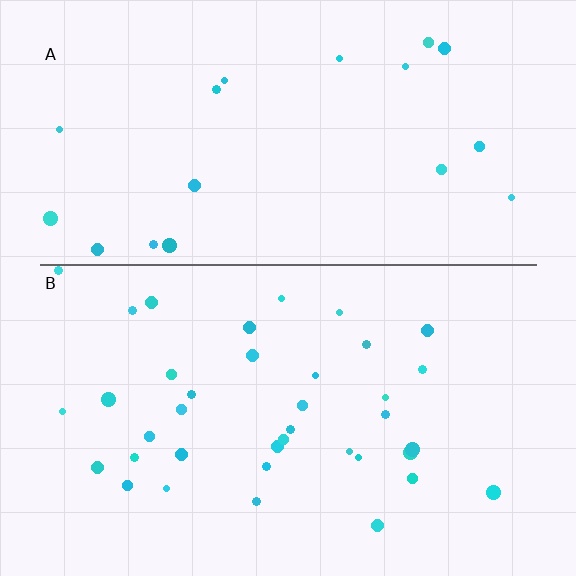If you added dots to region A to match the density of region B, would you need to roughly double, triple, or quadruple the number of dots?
Approximately double.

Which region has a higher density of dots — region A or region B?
B (the bottom).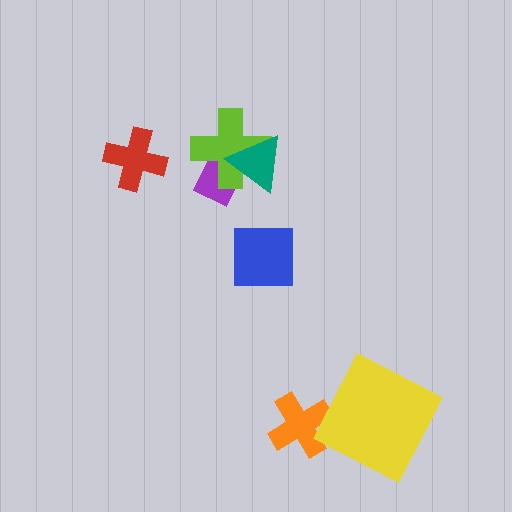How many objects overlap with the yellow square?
0 objects overlap with the yellow square.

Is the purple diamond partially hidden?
Yes, it is partially covered by another shape.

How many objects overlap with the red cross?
0 objects overlap with the red cross.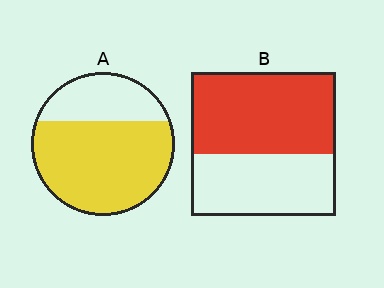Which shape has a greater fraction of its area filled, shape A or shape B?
Shape A.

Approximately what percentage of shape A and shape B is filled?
A is approximately 70% and B is approximately 55%.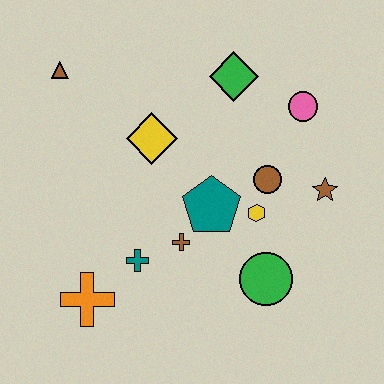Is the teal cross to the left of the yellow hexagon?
Yes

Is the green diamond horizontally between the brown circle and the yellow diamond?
Yes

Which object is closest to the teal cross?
The brown cross is closest to the teal cross.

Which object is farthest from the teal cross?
The pink circle is farthest from the teal cross.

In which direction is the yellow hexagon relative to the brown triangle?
The yellow hexagon is to the right of the brown triangle.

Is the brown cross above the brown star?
No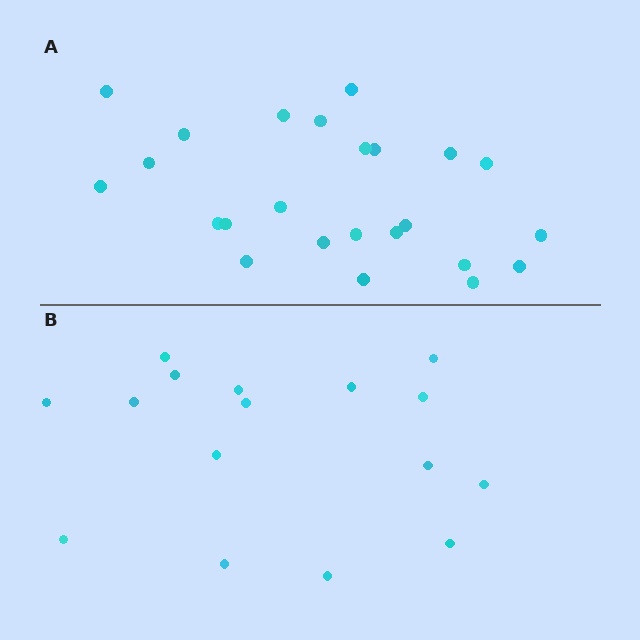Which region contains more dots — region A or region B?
Region A (the top region) has more dots.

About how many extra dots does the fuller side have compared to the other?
Region A has roughly 8 or so more dots than region B.